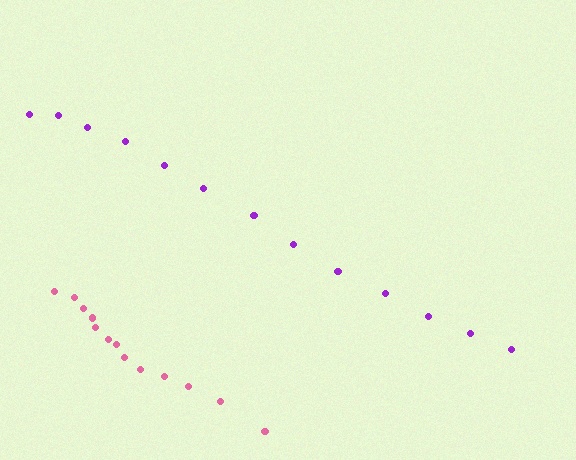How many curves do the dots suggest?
There are 2 distinct paths.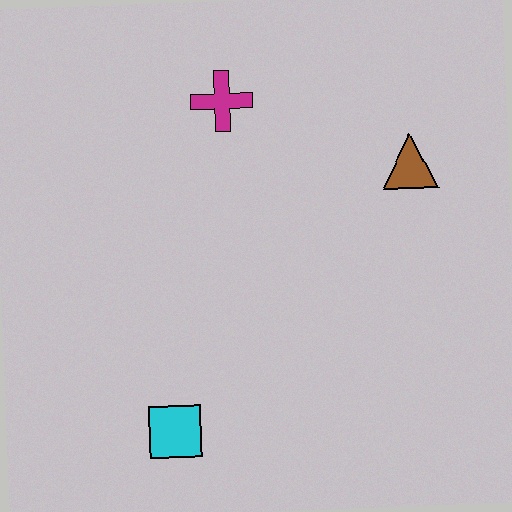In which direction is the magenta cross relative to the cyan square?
The magenta cross is above the cyan square.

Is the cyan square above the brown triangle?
No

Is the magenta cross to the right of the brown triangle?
No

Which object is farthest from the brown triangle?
The cyan square is farthest from the brown triangle.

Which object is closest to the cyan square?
The magenta cross is closest to the cyan square.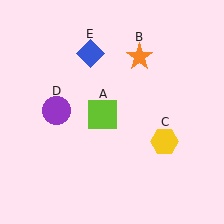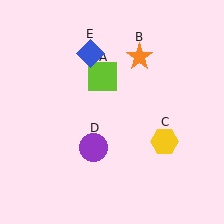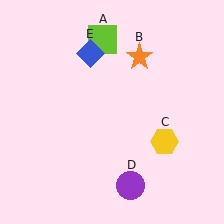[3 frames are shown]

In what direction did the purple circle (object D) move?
The purple circle (object D) moved down and to the right.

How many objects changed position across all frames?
2 objects changed position: lime square (object A), purple circle (object D).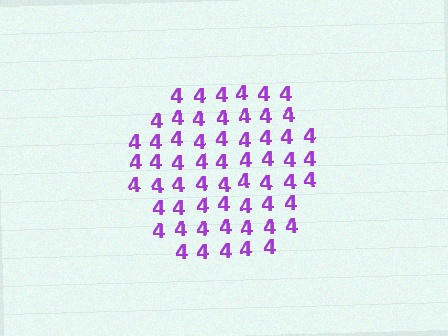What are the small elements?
The small elements are digit 4's.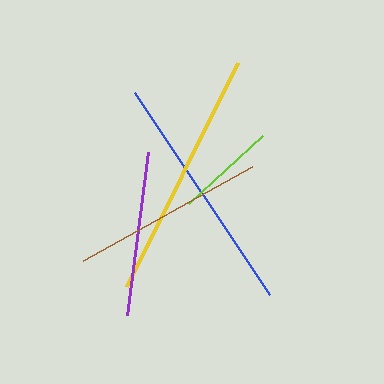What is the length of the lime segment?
The lime segment is approximately 101 pixels long.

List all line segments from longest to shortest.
From longest to shortest: yellow, blue, brown, purple, lime.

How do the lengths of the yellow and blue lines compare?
The yellow and blue lines are approximately the same length.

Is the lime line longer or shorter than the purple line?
The purple line is longer than the lime line.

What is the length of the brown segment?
The brown segment is approximately 193 pixels long.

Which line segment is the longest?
The yellow line is the longest at approximately 250 pixels.